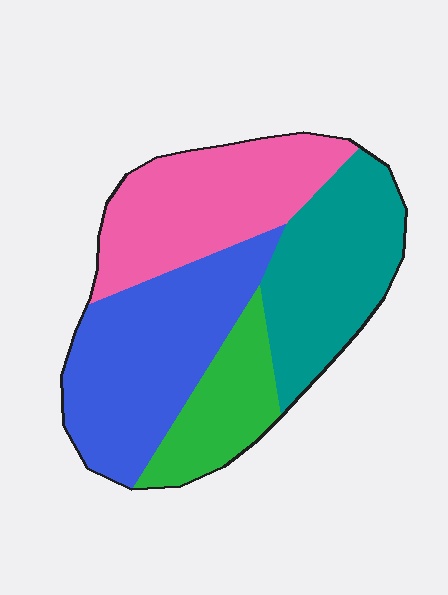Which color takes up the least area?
Green, at roughly 15%.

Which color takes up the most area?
Blue, at roughly 30%.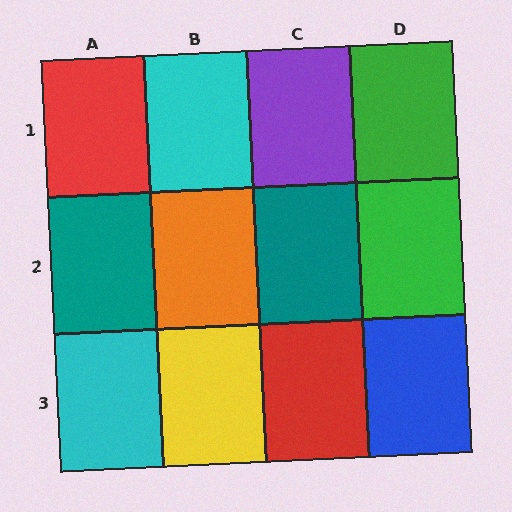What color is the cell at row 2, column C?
Teal.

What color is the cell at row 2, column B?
Orange.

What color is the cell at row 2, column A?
Teal.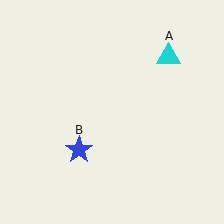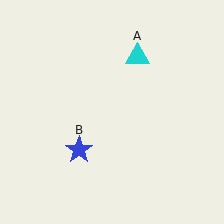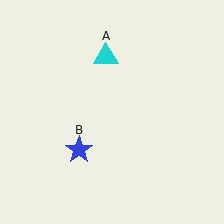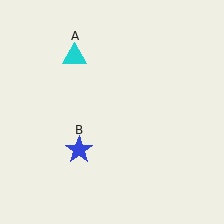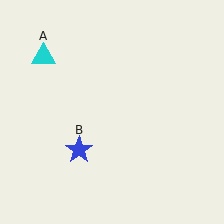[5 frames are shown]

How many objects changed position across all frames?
1 object changed position: cyan triangle (object A).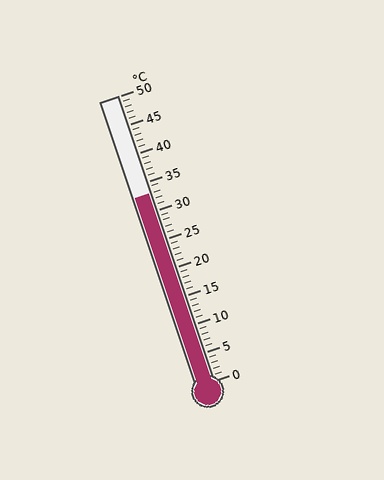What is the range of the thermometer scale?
The thermometer scale ranges from 0°C to 50°C.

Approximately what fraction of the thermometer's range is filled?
The thermometer is filled to approximately 65% of its range.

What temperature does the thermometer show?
The thermometer shows approximately 33°C.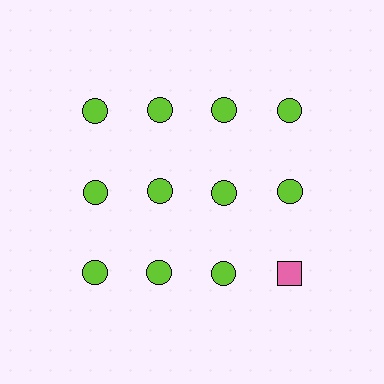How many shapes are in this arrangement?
There are 12 shapes arranged in a grid pattern.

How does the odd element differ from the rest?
It differs in both color (pink instead of lime) and shape (square instead of circle).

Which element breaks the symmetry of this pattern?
The pink square in the third row, second from right column breaks the symmetry. All other shapes are lime circles.